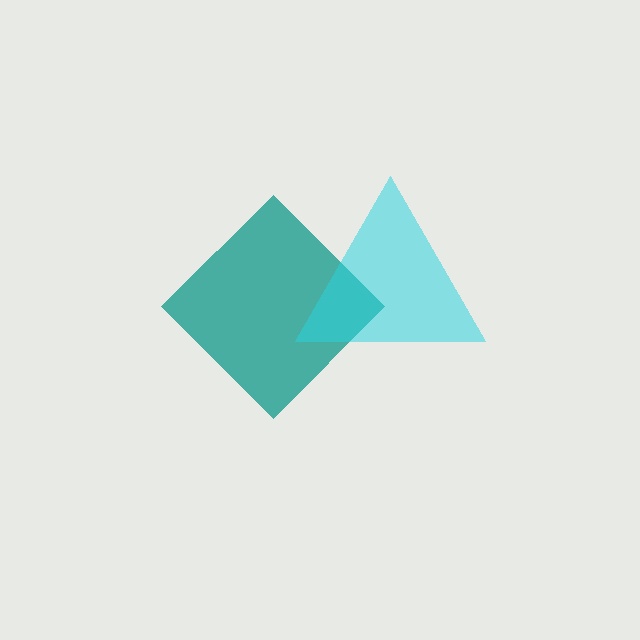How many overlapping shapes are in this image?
There are 2 overlapping shapes in the image.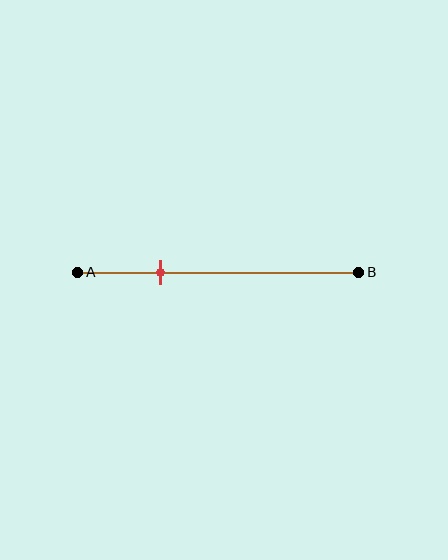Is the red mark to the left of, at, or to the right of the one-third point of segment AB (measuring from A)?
The red mark is to the left of the one-third point of segment AB.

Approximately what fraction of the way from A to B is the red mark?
The red mark is approximately 30% of the way from A to B.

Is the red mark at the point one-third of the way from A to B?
No, the mark is at about 30% from A, not at the 33% one-third point.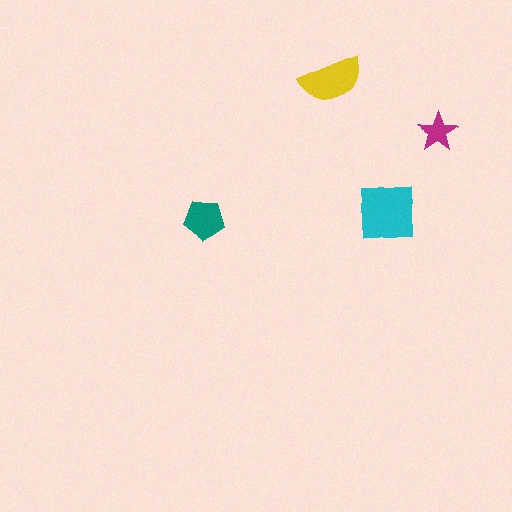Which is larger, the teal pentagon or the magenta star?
The teal pentagon.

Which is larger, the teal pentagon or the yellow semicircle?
The yellow semicircle.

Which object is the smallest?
The magenta star.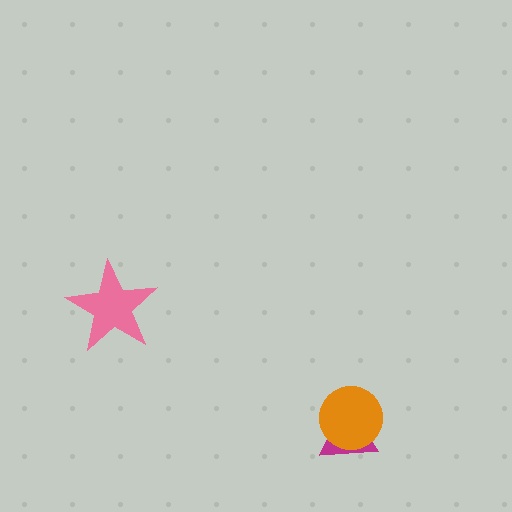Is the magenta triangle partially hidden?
Yes, it is partially covered by another shape.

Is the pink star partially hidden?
No, no other shape covers it.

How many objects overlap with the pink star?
0 objects overlap with the pink star.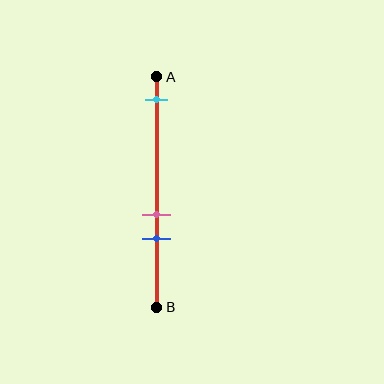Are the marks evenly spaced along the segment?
No, the marks are not evenly spaced.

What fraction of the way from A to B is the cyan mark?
The cyan mark is approximately 10% (0.1) of the way from A to B.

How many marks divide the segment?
There are 3 marks dividing the segment.